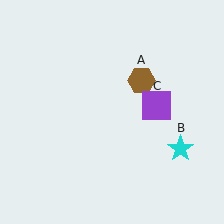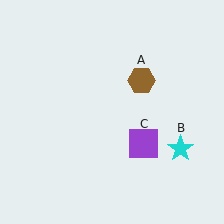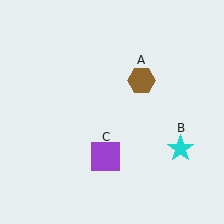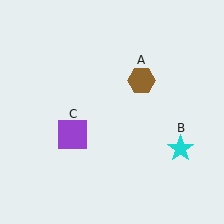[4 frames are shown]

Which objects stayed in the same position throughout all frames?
Brown hexagon (object A) and cyan star (object B) remained stationary.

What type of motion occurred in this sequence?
The purple square (object C) rotated clockwise around the center of the scene.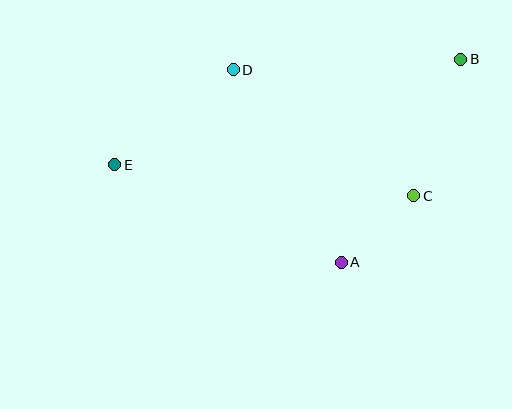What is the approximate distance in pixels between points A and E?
The distance between A and E is approximately 246 pixels.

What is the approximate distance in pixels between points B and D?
The distance between B and D is approximately 228 pixels.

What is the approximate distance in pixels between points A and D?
The distance between A and D is approximately 221 pixels.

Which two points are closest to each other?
Points A and C are closest to each other.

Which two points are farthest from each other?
Points B and E are farthest from each other.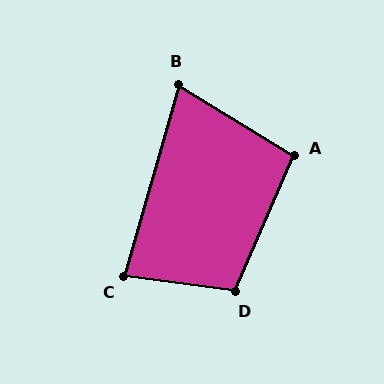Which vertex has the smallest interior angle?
B, at approximately 74 degrees.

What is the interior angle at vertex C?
Approximately 82 degrees (acute).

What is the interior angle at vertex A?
Approximately 98 degrees (obtuse).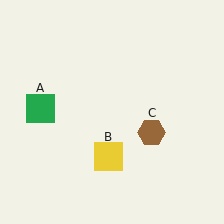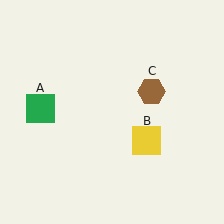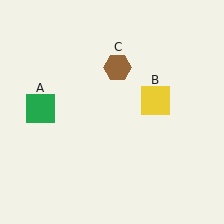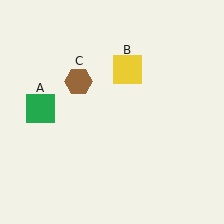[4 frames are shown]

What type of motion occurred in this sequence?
The yellow square (object B), brown hexagon (object C) rotated counterclockwise around the center of the scene.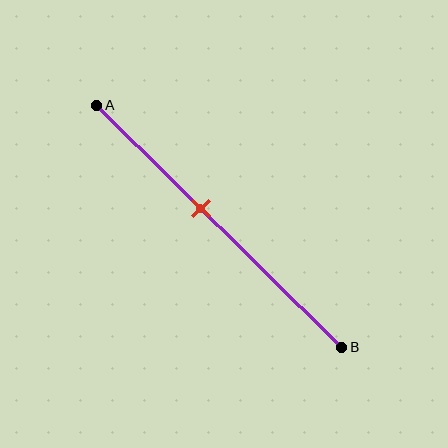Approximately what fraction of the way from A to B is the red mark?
The red mark is approximately 45% of the way from A to B.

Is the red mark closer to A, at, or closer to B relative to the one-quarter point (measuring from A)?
The red mark is closer to point B than the one-quarter point of segment AB.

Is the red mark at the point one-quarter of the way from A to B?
No, the mark is at about 45% from A, not at the 25% one-quarter point.